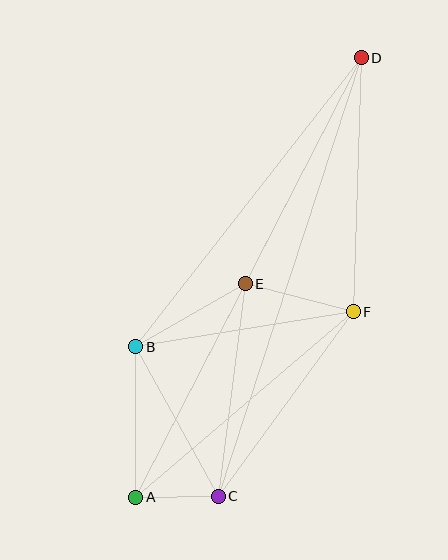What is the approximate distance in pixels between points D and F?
The distance between D and F is approximately 254 pixels.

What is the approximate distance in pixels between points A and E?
The distance between A and E is approximately 240 pixels.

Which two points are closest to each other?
Points A and C are closest to each other.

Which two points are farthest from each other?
Points A and D are farthest from each other.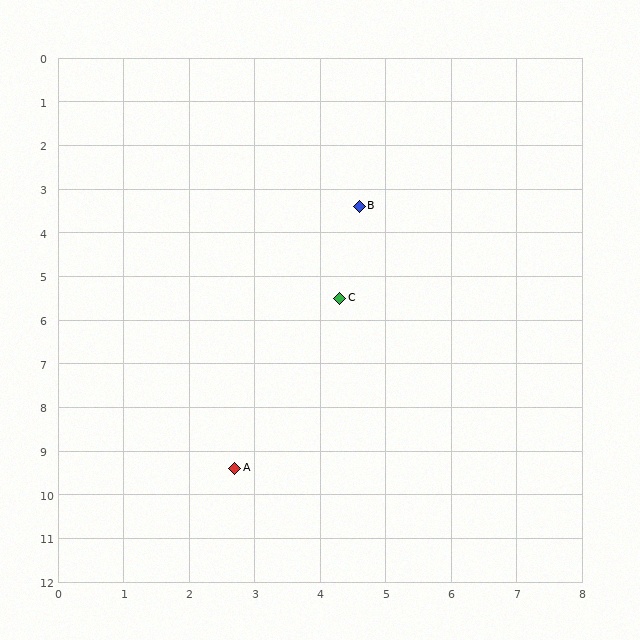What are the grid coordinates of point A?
Point A is at approximately (2.7, 9.4).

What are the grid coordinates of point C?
Point C is at approximately (4.3, 5.5).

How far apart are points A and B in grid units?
Points A and B are about 6.3 grid units apart.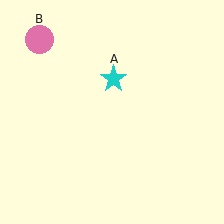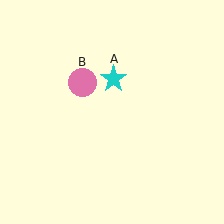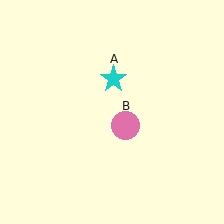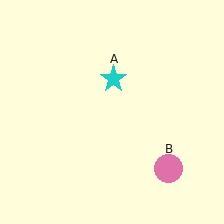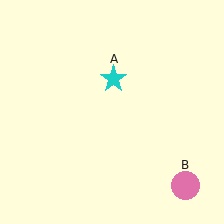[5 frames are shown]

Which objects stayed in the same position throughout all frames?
Cyan star (object A) remained stationary.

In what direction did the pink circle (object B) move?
The pink circle (object B) moved down and to the right.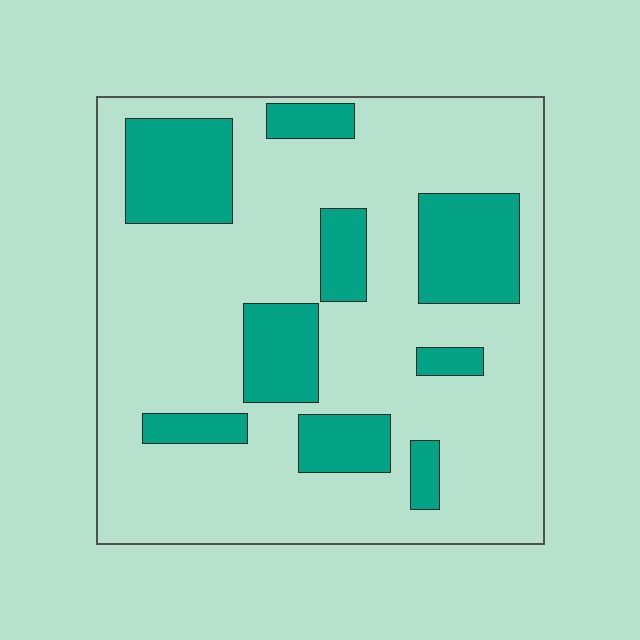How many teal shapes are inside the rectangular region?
9.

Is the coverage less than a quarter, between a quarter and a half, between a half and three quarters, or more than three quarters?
Between a quarter and a half.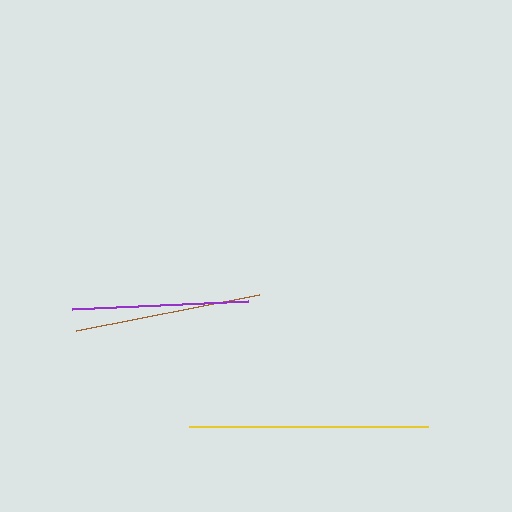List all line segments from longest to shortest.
From longest to shortest: yellow, brown, purple.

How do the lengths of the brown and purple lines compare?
The brown and purple lines are approximately the same length.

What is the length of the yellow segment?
The yellow segment is approximately 240 pixels long.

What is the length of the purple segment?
The purple segment is approximately 176 pixels long.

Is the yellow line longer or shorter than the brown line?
The yellow line is longer than the brown line.